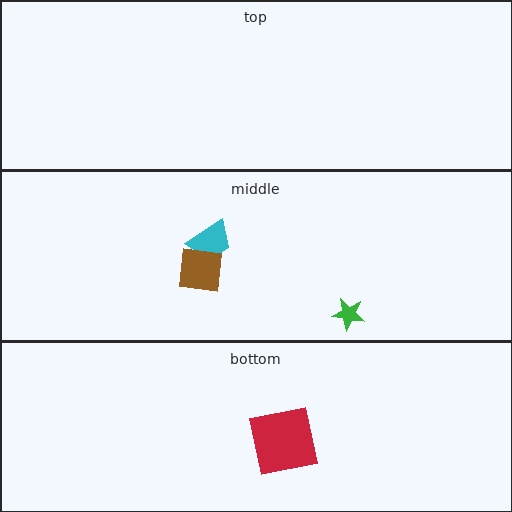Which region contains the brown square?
The middle region.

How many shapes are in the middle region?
3.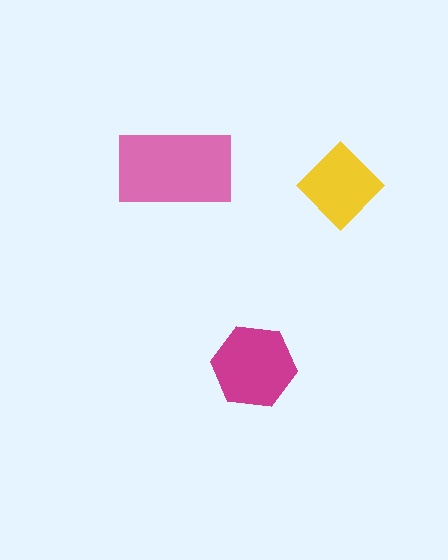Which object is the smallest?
The yellow diamond.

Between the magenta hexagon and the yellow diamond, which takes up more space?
The magenta hexagon.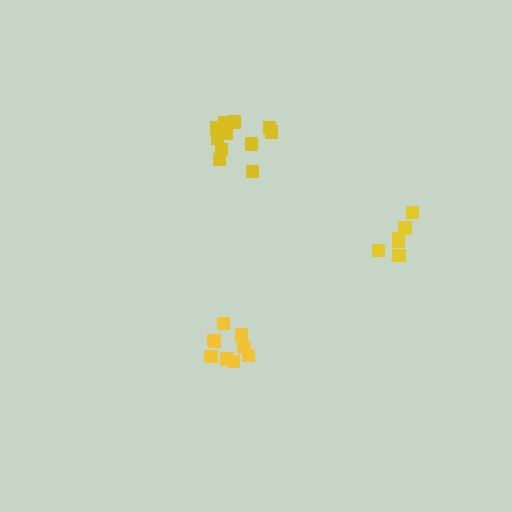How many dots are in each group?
Group 1: 9 dots, Group 2: 11 dots, Group 3: 6 dots (26 total).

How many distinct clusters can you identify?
There are 3 distinct clusters.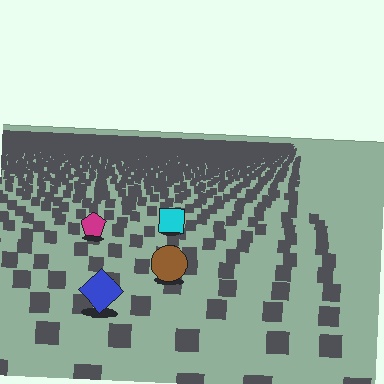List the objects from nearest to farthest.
From nearest to farthest: the blue diamond, the brown circle, the magenta pentagon, the cyan square.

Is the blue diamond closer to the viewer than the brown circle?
Yes. The blue diamond is closer — you can tell from the texture gradient: the ground texture is coarser near it.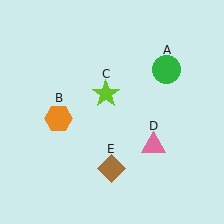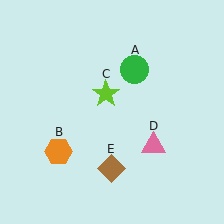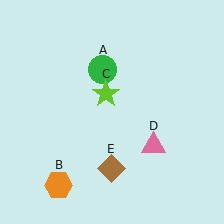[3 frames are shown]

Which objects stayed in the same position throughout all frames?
Lime star (object C) and pink triangle (object D) and brown diamond (object E) remained stationary.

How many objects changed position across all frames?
2 objects changed position: green circle (object A), orange hexagon (object B).